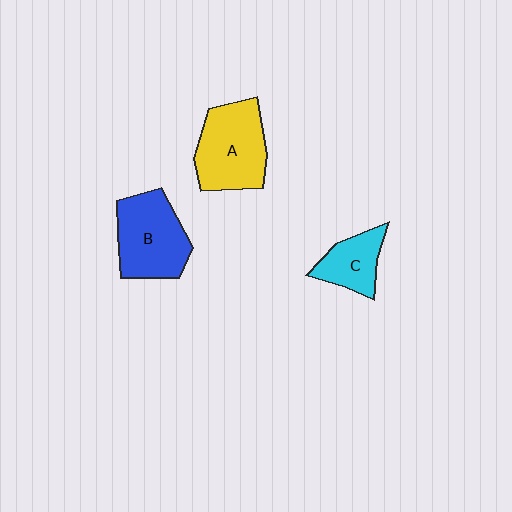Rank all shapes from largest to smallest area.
From largest to smallest: A (yellow), B (blue), C (cyan).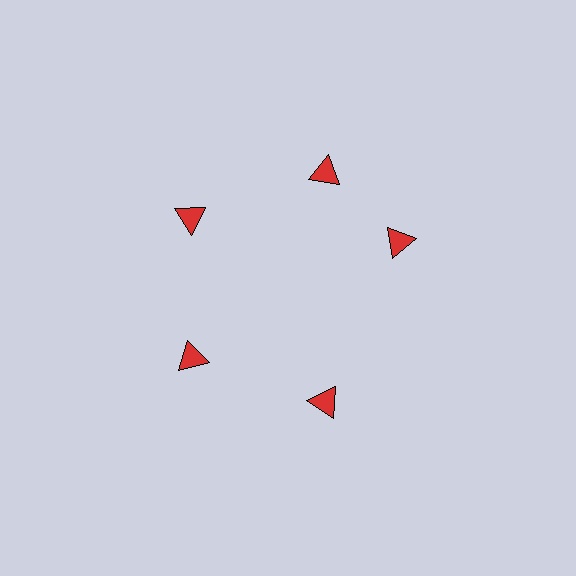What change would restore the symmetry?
The symmetry would be restored by rotating it back into even spacing with its neighbors so that all 5 triangles sit at equal angles and equal distance from the center.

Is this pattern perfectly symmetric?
No. The 5 red triangles are arranged in a ring, but one element near the 3 o'clock position is rotated out of alignment along the ring, breaking the 5-fold rotational symmetry.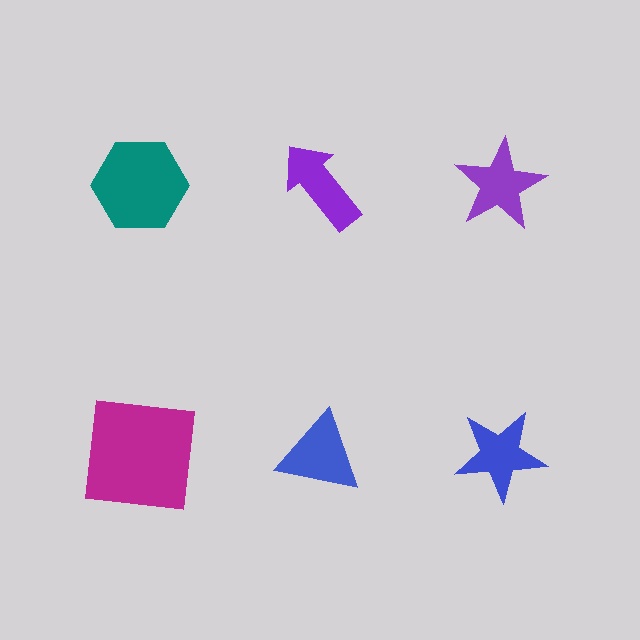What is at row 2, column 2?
A blue triangle.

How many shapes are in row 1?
3 shapes.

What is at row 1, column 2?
A purple arrow.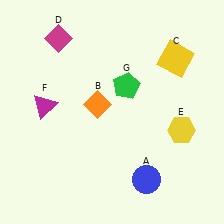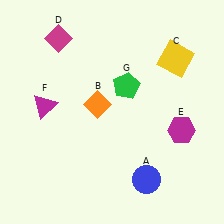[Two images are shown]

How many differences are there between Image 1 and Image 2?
There is 1 difference between the two images.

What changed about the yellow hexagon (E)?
In Image 1, E is yellow. In Image 2, it changed to magenta.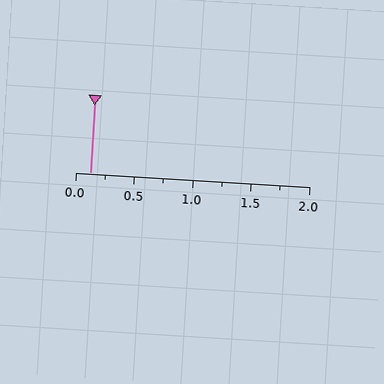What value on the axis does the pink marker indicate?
The marker indicates approximately 0.12.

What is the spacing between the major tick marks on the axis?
The major ticks are spaced 0.5 apart.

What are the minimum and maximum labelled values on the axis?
The axis runs from 0.0 to 2.0.